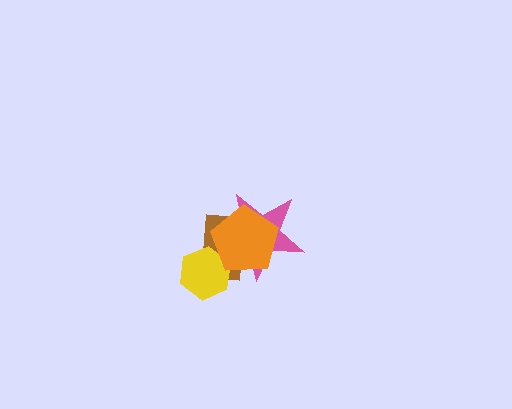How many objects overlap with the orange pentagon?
3 objects overlap with the orange pentagon.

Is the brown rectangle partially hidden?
Yes, it is partially covered by another shape.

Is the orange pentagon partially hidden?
No, no other shape covers it.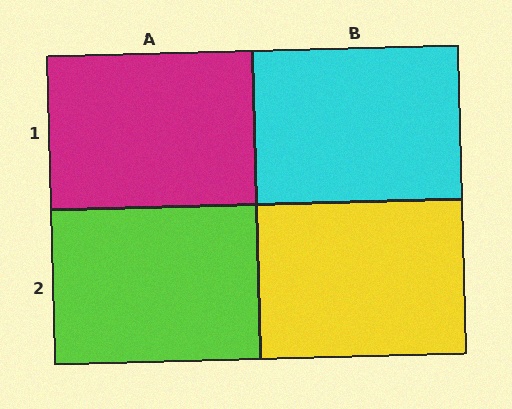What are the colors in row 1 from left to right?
Magenta, cyan.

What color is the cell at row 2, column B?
Yellow.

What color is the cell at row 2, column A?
Lime.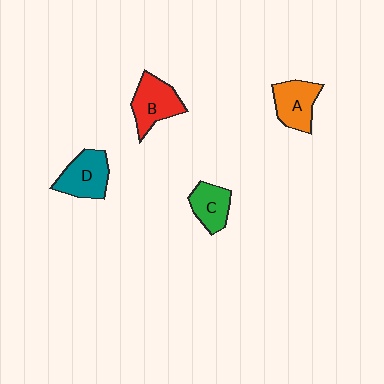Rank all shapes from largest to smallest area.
From largest to smallest: B (red), D (teal), A (orange), C (green).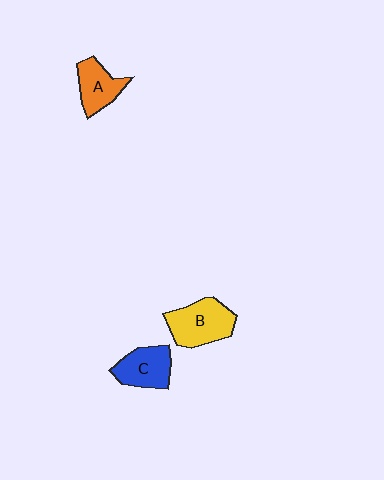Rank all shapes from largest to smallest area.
From largest to smallest: B (yellow), C (blue), A (orange).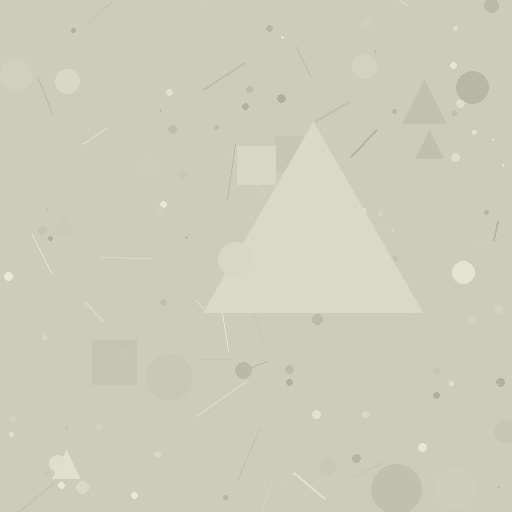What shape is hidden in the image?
A triangle is hidden in the image.